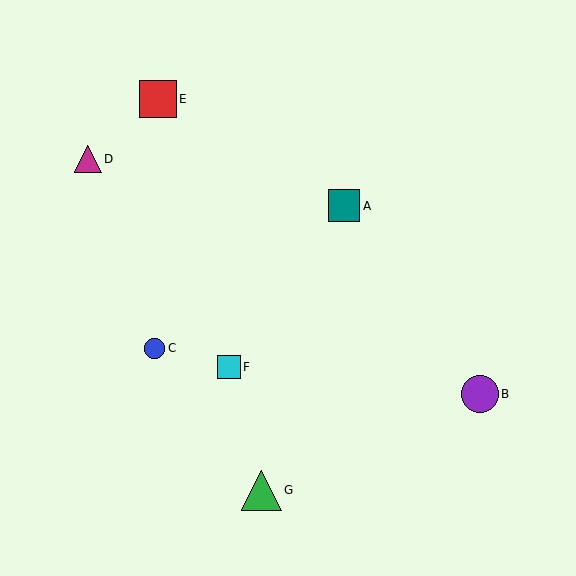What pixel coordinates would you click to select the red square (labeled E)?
Click at (158, 99) to select the red square E.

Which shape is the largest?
The green triangle (labeled G) is the largest.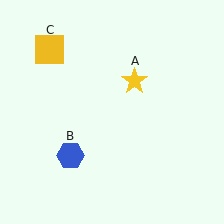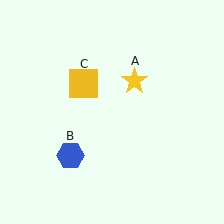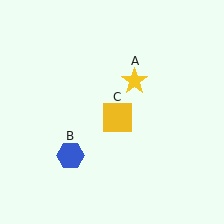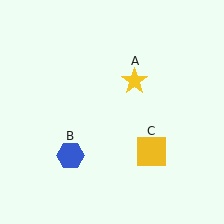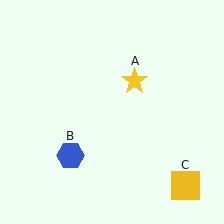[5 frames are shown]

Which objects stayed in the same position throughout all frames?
Yellow star (object A) and blue hexagon (object B) remained stationary.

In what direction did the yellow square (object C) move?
The yellow square (object C) moved down and to the right.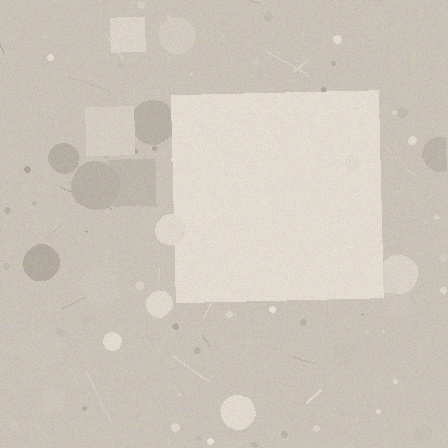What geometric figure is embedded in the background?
A square is embedded in the background.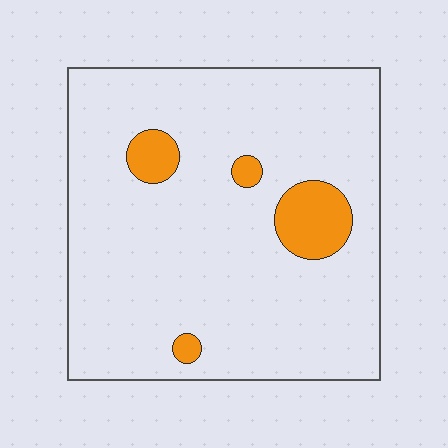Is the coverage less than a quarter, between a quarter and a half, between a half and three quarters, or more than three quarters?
Less than a quarter.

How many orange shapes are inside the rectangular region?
4.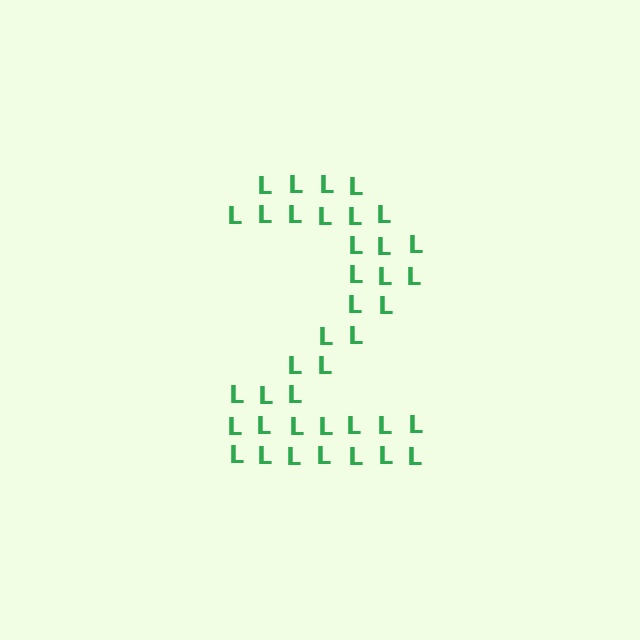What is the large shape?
The large shape is the digit 2.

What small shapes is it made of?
It is made of small letter L's.